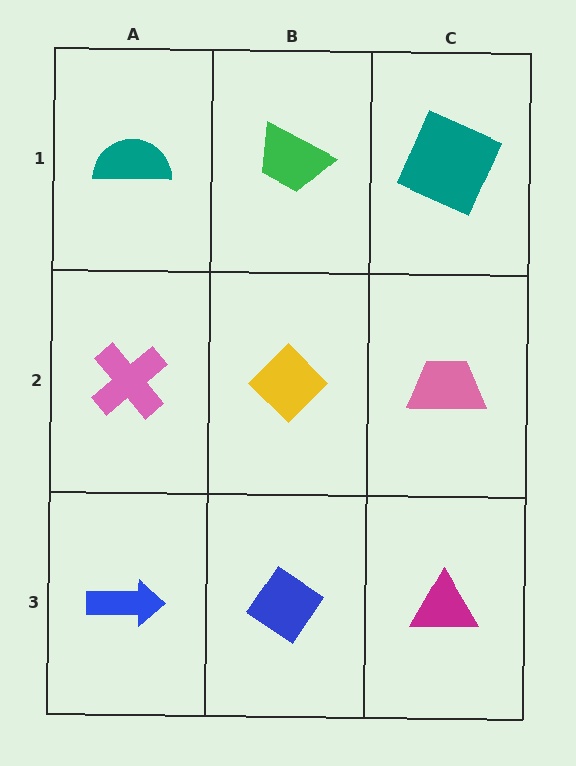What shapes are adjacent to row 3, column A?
A pink cross (row 2, column A), a blue diamond (row 3, column B).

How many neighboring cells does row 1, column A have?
2.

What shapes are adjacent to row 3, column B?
A yellow diamond (row 2, column B), a blue arrow (row 3, column A), a magenta triangle (row 3, column C).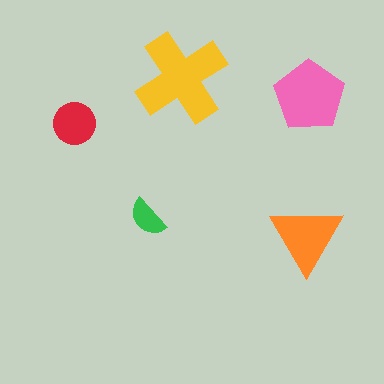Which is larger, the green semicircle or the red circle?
The red circle.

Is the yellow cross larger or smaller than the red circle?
Larger.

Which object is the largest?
The yellow cross.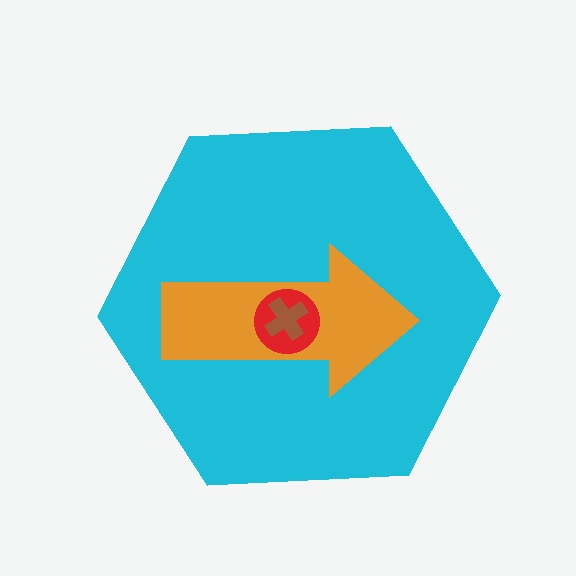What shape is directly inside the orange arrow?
The red circle.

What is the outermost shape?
The cyan hexagon.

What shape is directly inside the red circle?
The brown cross.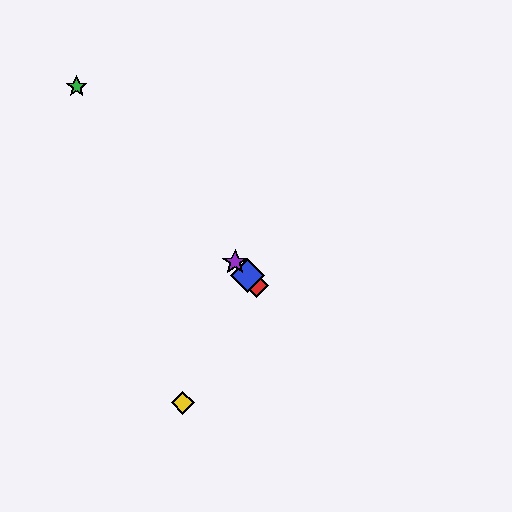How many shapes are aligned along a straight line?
4 shapes (the red diamond, the blue diamond, the green star, the purple star) are aligned along a straight line.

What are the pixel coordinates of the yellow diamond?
The yellow diamond is at (183, 403).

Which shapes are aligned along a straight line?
The red diamond, the blue diamond, the green star, the purple star are aligned along a straight line.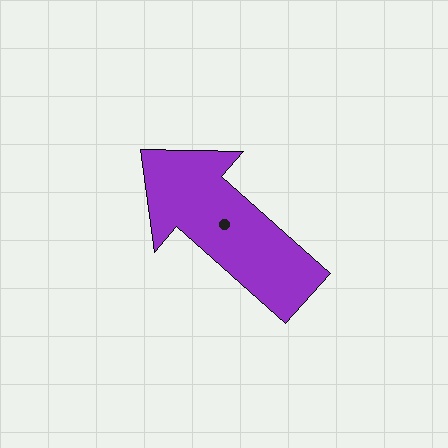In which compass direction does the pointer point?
Northwest.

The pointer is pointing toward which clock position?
Roughly 10 o'clock.